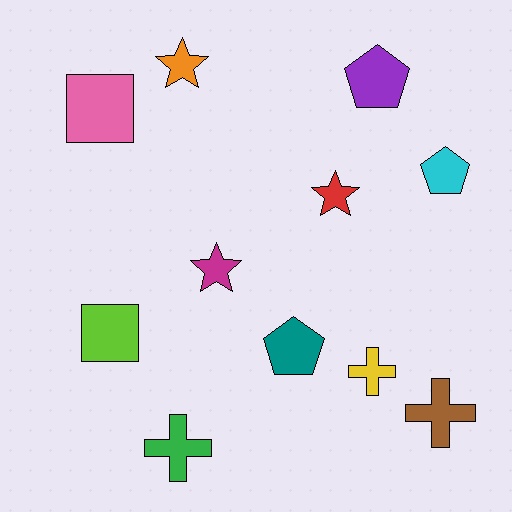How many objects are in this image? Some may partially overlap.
There are 11 objects.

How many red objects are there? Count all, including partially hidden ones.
There is 1 red object.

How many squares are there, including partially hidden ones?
There are 2 squares.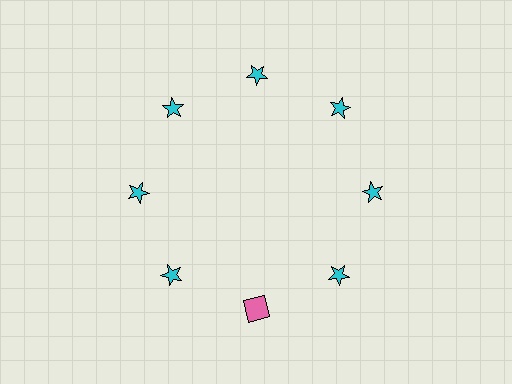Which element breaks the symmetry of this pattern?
The pink square at roughly the 6 o'clock position breaks the symmetry. All other shapes are cyan stars.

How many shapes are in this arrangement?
There are 8 shapes arranged in a ring pattern.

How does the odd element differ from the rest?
It differs in both color (pink instead of cyan) and shape (square instead of star).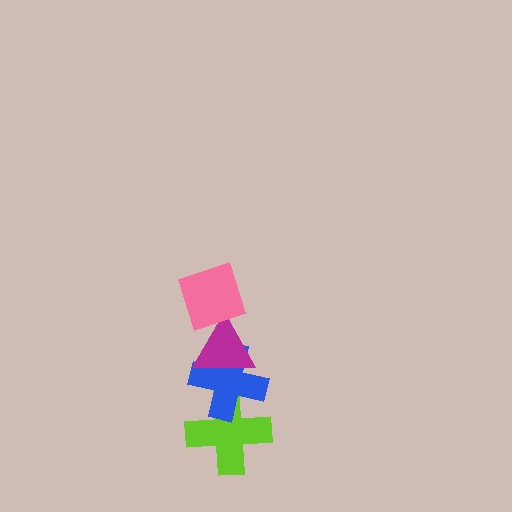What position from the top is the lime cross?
The lime cross is 4th from the top.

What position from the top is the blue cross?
The blue cross is 3rd from the top.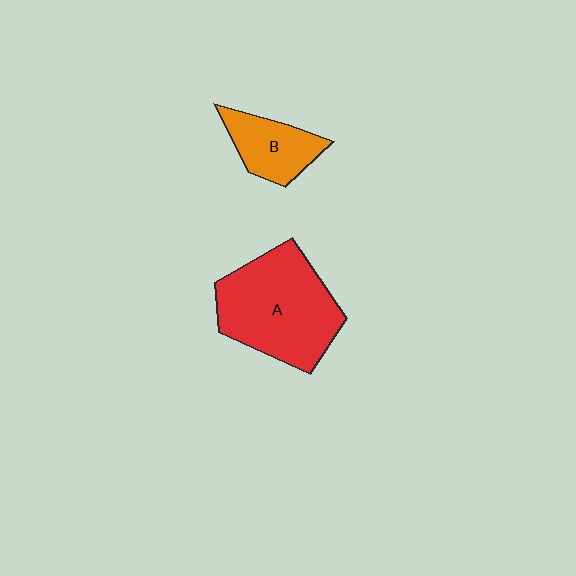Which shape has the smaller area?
Shape B (orange).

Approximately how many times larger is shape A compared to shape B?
Approximately 2.2 times.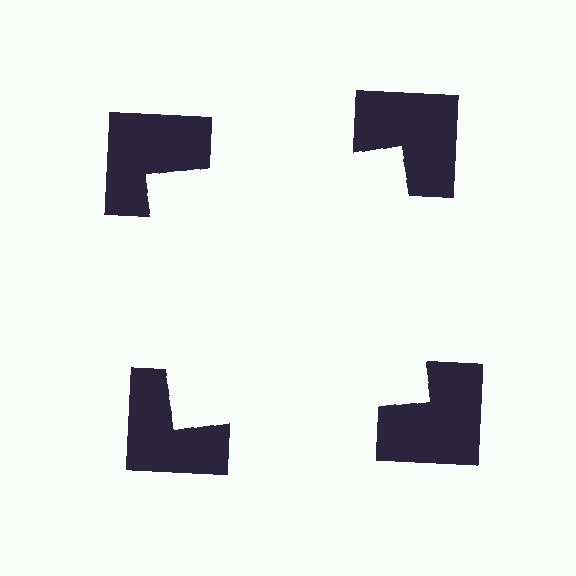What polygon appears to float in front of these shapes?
An illusory square — its edges are inferred from the aligned wedge cuts in the notched squares, not physically drawn.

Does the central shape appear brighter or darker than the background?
It typically appears slightly brighter than the background, even though no actual brightness change is drawn.